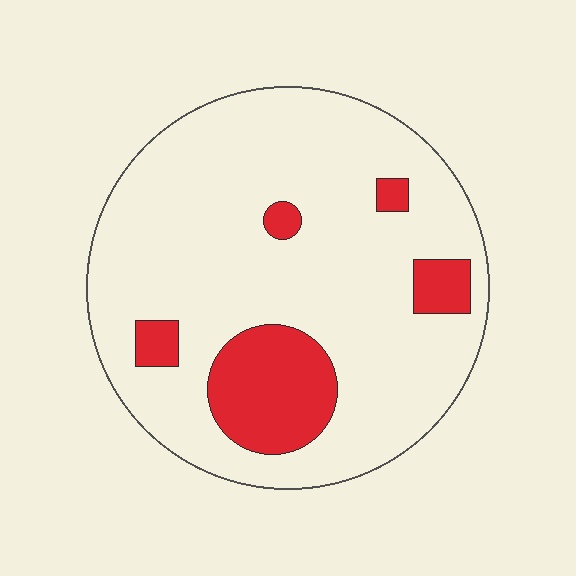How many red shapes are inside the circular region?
5.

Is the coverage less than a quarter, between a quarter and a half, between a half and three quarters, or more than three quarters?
Less than a quarter.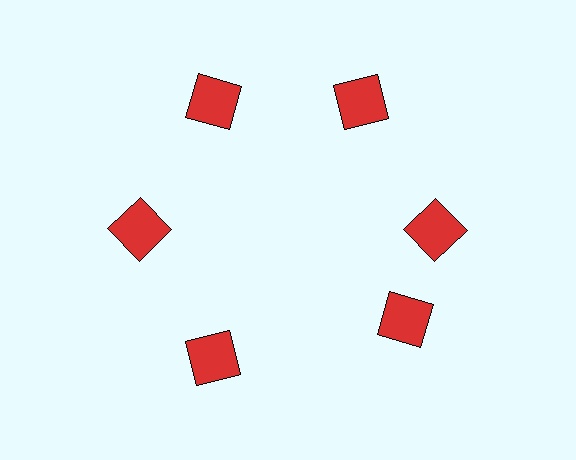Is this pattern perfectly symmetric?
No. The 6 red squares are arranged in a ring, but one element near the 5 o'clock position is rotated out of alignment along the ring, breaking the 6-fold rotational symmetry.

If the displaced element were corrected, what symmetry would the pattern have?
It would have 6-fold rotational symmetry — the pattern would map onto itself every 60 degrees.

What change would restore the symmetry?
The symmetry would be restored by rotating it back into even spacing with its neighbors so that all 6 squares sit at equal angles and equal distance from the center.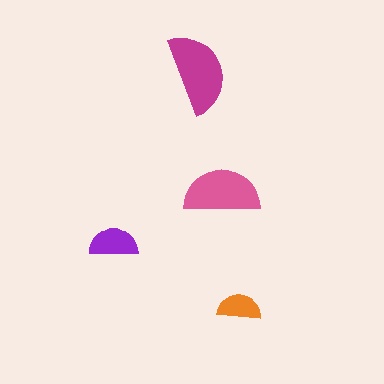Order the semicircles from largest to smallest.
the magenta one, the pink one, the purple one, the orange one.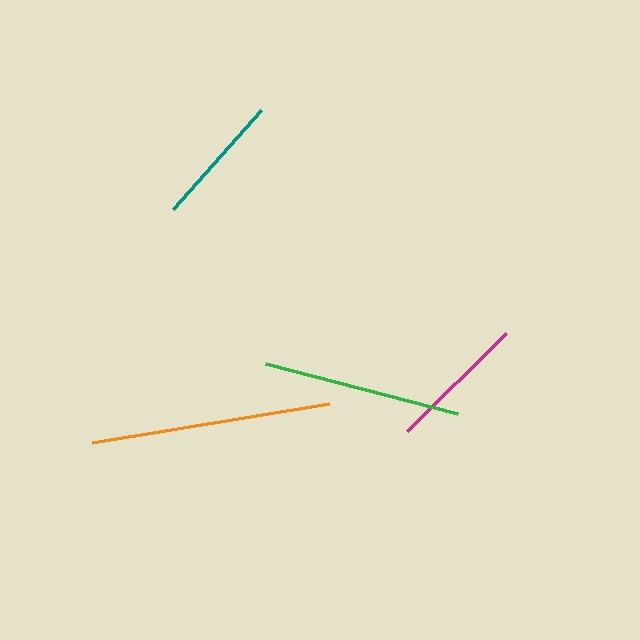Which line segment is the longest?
The orange line is the longest at approximately 240 pixels.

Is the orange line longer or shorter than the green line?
The orange line is longer than the green line.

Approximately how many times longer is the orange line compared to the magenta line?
The orange line is approximately 1.7 times the length of the magenta line.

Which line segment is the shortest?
The teal line is the shortest at approximately 133 pixels.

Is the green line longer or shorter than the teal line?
The green line is longer than the teal line.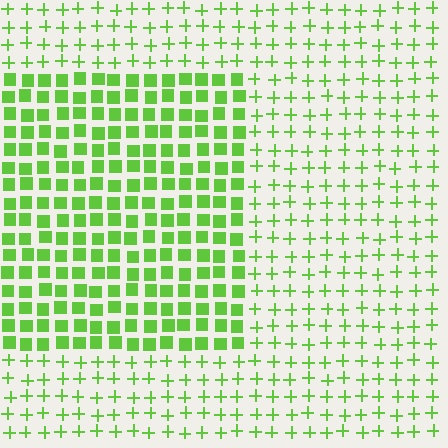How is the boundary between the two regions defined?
The boundary is defined by a change in element shape: squares inside vs. plus signs outside. All elements share the same color and spacing.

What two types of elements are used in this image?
The image uses squares inside the rectangle region and plus signs outside it.